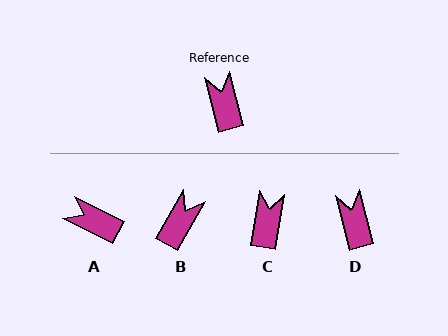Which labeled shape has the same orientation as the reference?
D.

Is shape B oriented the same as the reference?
No, it is off by about 43 degrees.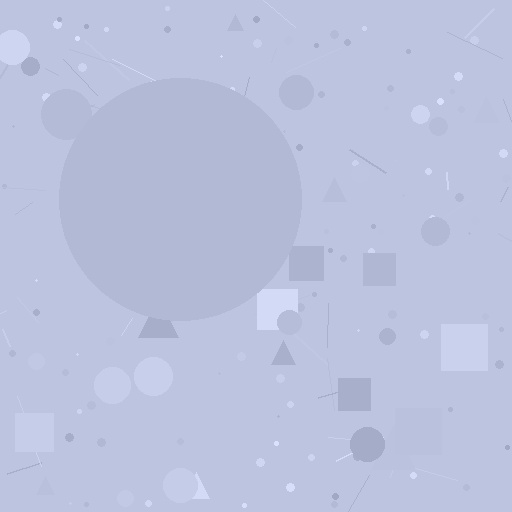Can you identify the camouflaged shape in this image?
The camouflaged shape is a circle.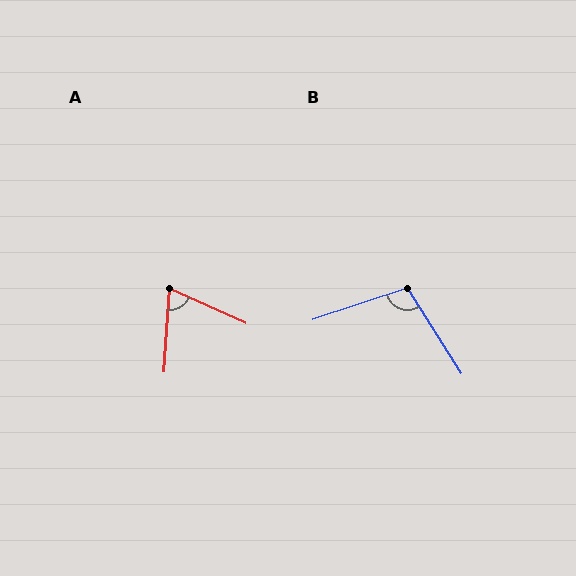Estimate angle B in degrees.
Approximately 105 degrees.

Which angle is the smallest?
A, at approximately 70 degrees.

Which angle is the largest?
B, at approximately 105 degrees.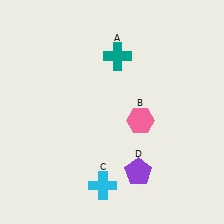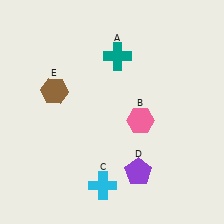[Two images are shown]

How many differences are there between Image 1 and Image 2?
There is 1 difference between the two images.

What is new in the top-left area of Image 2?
A brown hexagon (E) was added in the top-left area of Image 2.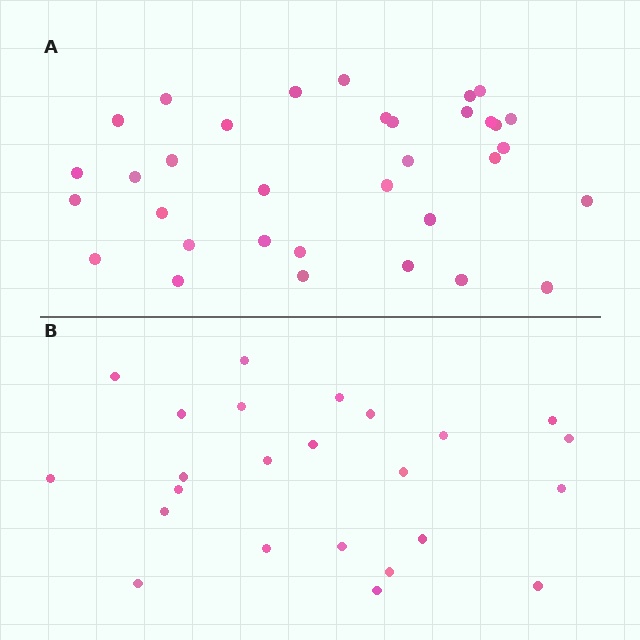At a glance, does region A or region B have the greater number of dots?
Region A (the top region) has more dots.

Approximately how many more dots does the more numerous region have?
Region A has roughly 10 or so more dots than region B.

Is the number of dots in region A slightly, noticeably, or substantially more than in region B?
Region A has noticeably more, but not dramatically so. The ratio is roughly 1.4 to 1.